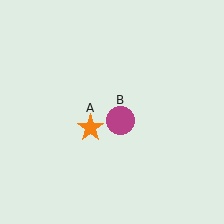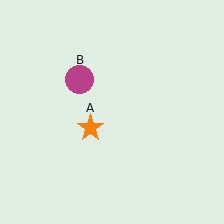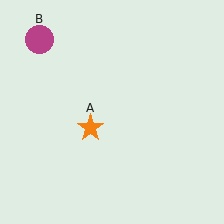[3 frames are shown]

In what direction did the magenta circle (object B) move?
The magenta circle (object B) moved up and to the left.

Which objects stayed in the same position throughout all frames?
Orange star (object A) remained stationary.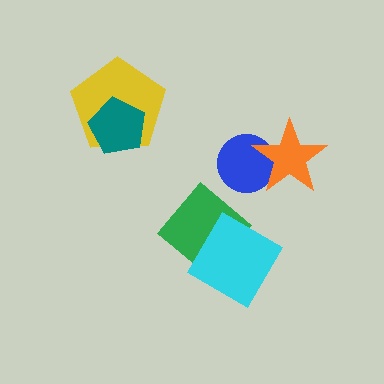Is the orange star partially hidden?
No, no other shape covers it.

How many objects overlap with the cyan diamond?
1 object overlaps with the cyan diamond.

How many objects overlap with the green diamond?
1 object overlaps with the green diamond.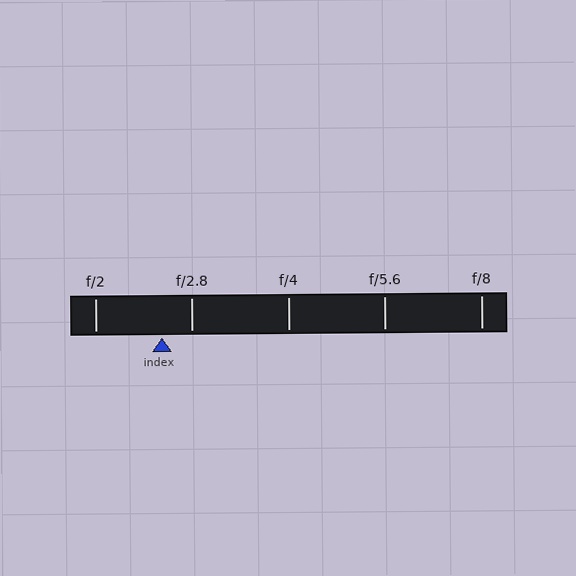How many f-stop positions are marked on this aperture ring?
There are 5 f-stop positions marked.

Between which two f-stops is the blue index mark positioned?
The index mark is between f/2 and f/2.8.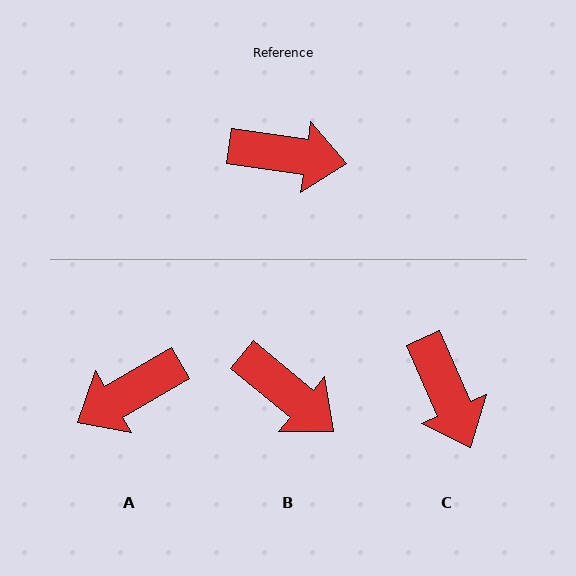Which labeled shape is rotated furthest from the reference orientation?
A, about 141 degrees away.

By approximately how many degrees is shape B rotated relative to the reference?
Approximately 32 degrees clockwise.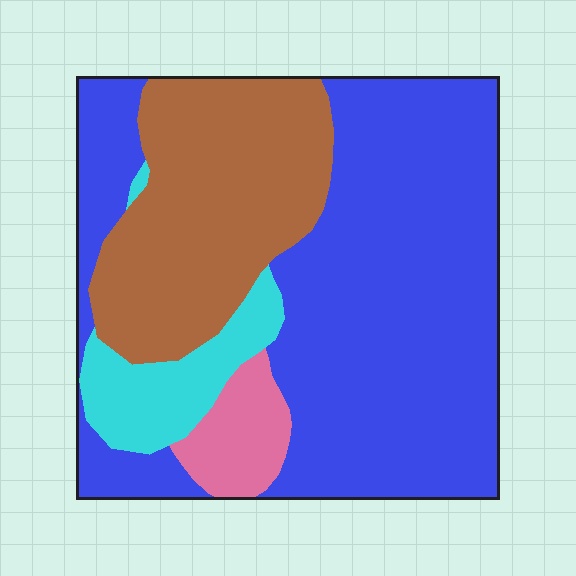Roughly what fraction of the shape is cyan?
Cyan covers around 10% of the shape.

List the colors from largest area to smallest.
From largest to smallest: blue, brown, cyan, pink.